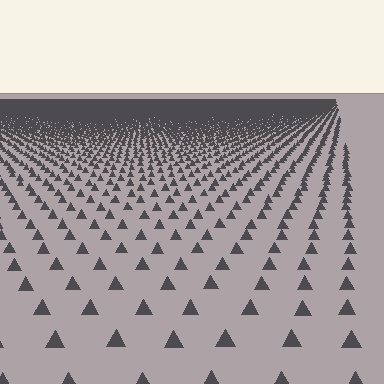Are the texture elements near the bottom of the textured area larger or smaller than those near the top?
Larger. Near the bottom, elements are closer to the viewer and appear at a bigger on-screen size.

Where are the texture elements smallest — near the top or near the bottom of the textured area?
Near the top.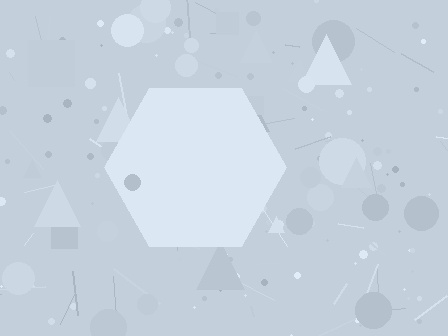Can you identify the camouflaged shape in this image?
The camouflaged shape is a hexagon.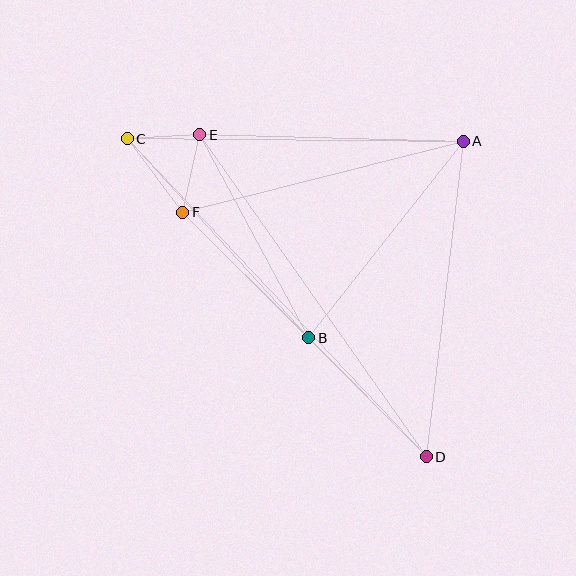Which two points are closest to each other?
Points C and E are closest to each other.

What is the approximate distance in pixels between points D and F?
The distance between D and F is approximately 345 pixels.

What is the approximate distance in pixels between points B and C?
The distance between B and C is approximately 269 pixels.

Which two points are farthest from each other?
Points C and D are farthest from each other.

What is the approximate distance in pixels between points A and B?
The distance between A and B is approximately 250 pixels.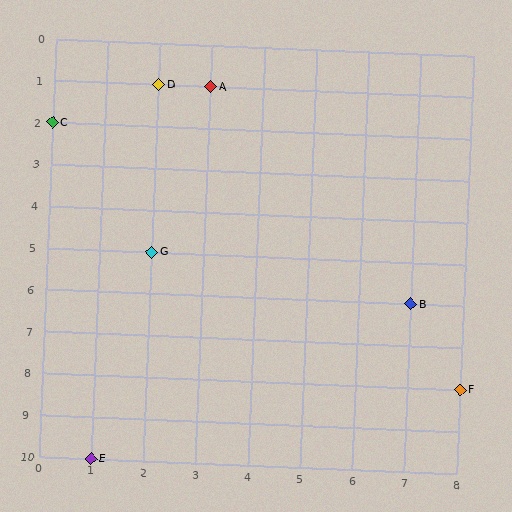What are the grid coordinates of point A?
Point A is at grid coordinates (3, 1).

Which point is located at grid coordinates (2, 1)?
Point D is at (2, 1).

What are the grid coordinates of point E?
Point E is at grid coordinates (1, 10).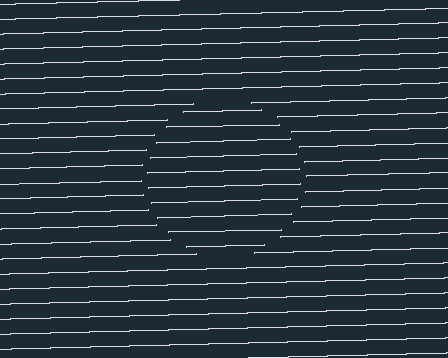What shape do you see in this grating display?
An illusory circle. The interior of the shape contains the same grating, shifted by half a period — the contour is defined by the phase discontinuity where line-ends from the inner and outer gratings abut.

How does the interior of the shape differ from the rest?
The interior of the shape contains the same grating, shifted by half a period — the contour is defined by the phase discontinuity where line-ends from the inner and outer gratings abut.